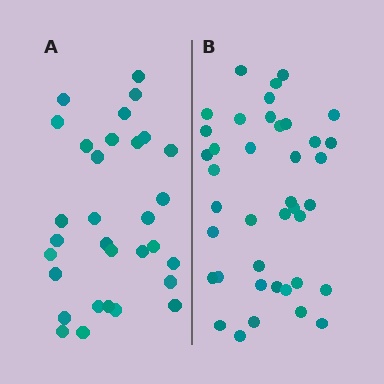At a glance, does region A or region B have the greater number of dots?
Region B (the right region) has more dots.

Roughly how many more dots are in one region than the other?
Region B has roughly 8 or so more dots than region A.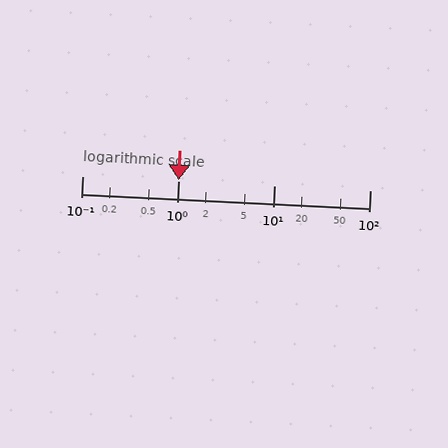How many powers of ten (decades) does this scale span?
The scale spans 3 decades, from 0.1 to 100.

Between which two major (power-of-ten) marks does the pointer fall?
The pointer is between 1 and 10.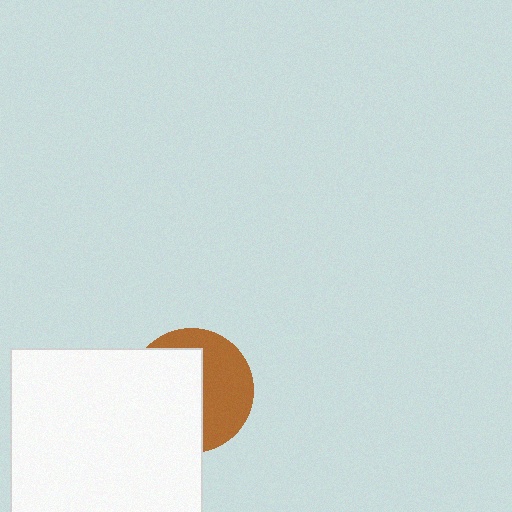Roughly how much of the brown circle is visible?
A small part of it is visible (roughly 45%).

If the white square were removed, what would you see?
You would see the complete brown circle.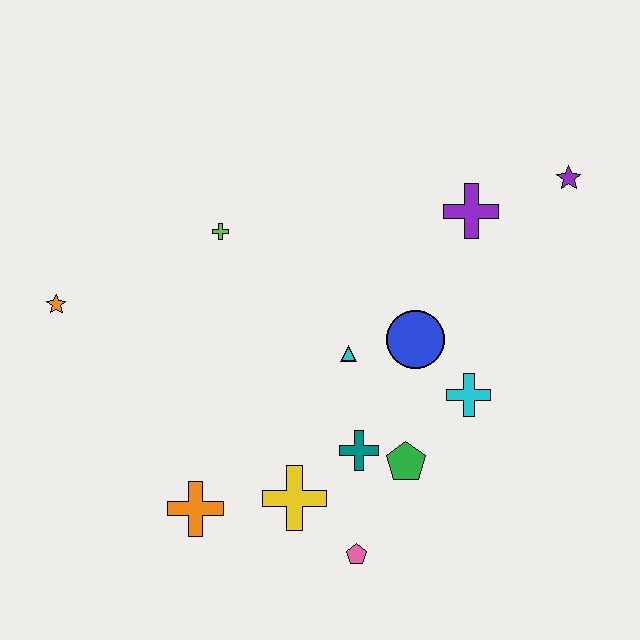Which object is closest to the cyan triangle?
The blue circle is closest to the cyan triangle.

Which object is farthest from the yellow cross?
The purple star is farthest from the yellow cross.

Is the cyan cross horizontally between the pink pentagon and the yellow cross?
No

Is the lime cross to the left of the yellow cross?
Yes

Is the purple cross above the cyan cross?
Yes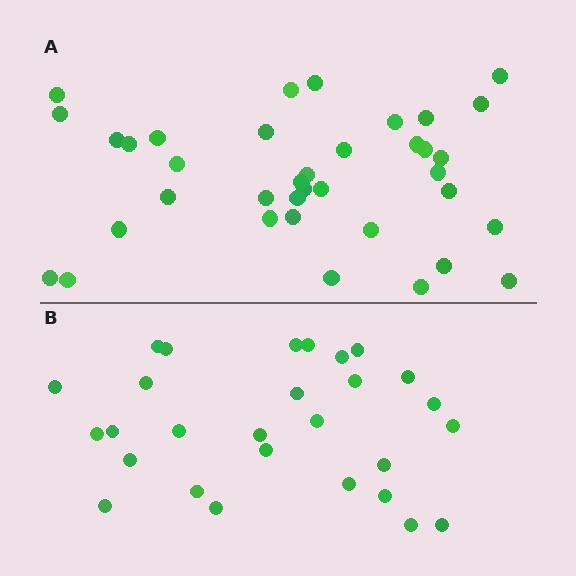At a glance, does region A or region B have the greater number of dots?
Region A (the top region) has more dots.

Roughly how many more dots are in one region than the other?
Region A has roughly 8 or so more dots than region B.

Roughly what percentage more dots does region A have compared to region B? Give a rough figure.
About 30% more.